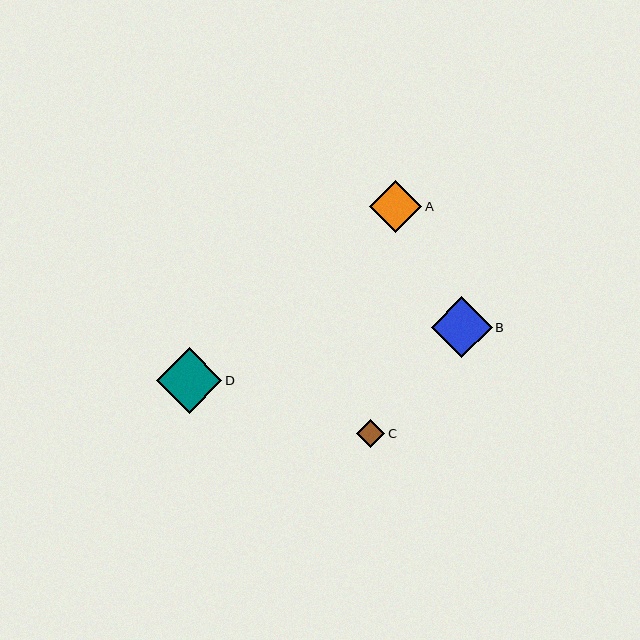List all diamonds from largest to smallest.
From largest to smallest: D, B, A, C.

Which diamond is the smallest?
Diamond C is the smallest with a size of approximately 28 pixels.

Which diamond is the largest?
Diamond D is the largest with a size of approximately 65 pixels.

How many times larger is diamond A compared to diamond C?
Diamond A is approximately 1.9 times the size of diamond C.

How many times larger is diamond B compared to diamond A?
Diamond B is approximately 1.2 times the size of diamond A.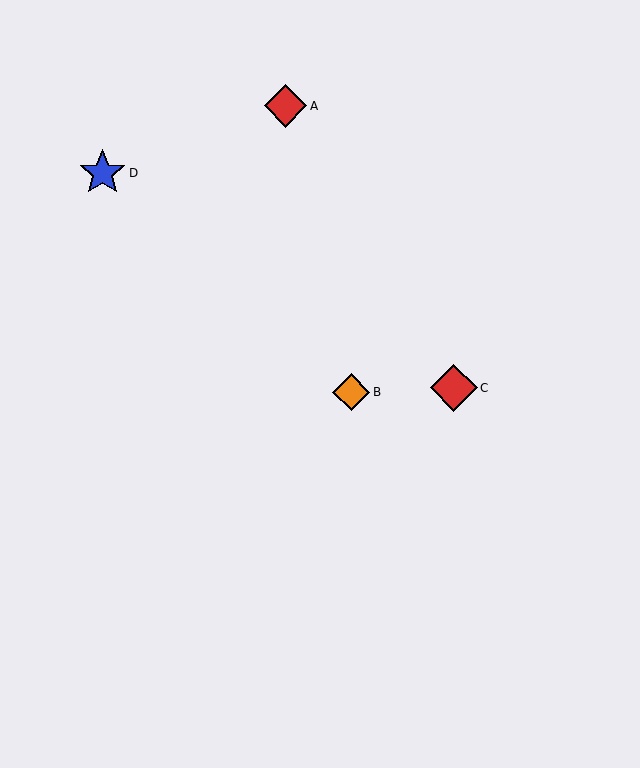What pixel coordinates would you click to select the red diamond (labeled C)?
Click at (454, 388) to select the red diamond C.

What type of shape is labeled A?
Shape A is a red diamond.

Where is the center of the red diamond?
The center of the red diamond is at (454, 388).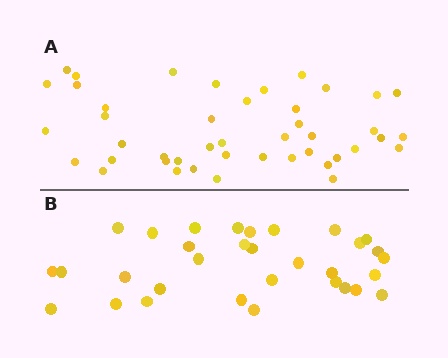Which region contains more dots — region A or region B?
Region A (the top region) has more dots.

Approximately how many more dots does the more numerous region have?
Region A has roughly 12 or so more dots than region B.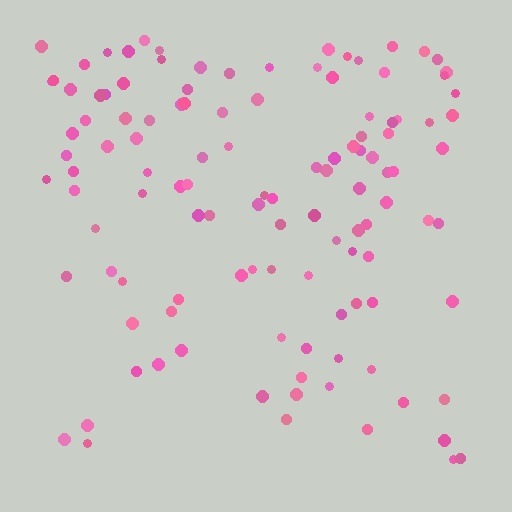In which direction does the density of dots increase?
From bottom to top, with the top side densest.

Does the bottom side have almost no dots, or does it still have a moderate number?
Still a moderate number, just noticeably fewer than the top.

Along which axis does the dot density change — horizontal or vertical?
Vertical.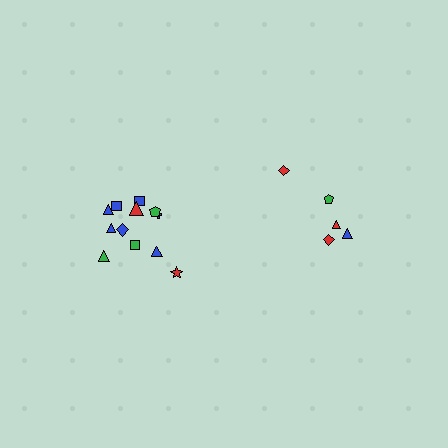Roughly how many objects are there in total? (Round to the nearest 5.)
Roughly 15 objects in total.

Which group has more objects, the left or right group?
The left group.